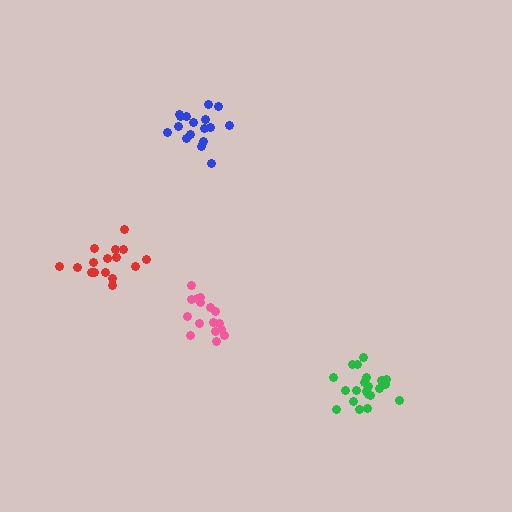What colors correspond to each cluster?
The clusters are colored: blue, pink, green, red.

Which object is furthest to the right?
The green cluster is rightmost.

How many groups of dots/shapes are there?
There are 4 groups.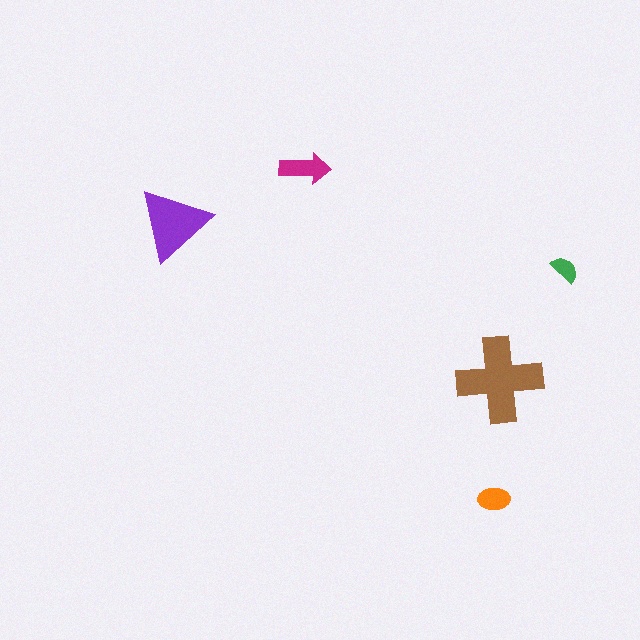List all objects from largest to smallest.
The brown cross, the purple triangle, the magenta arrow, the orange ellipse, the green semicircle.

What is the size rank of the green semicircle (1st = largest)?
5th.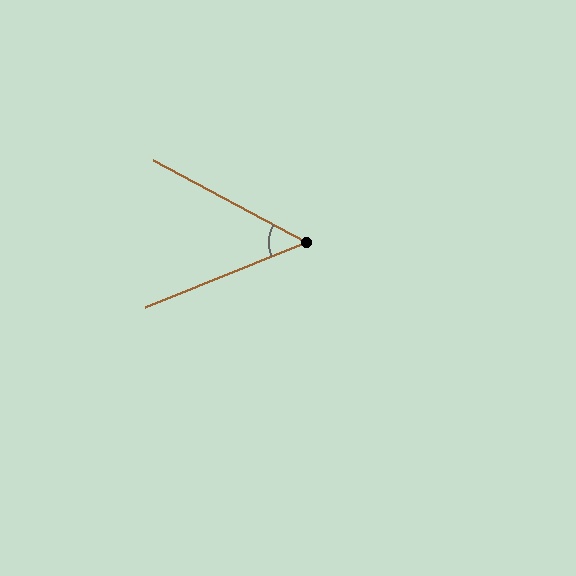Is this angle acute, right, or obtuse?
It is acute.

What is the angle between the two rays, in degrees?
Approximately 50 degrees.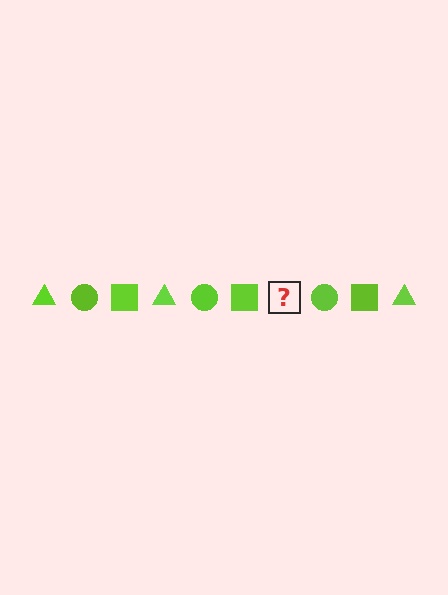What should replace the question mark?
The question mark should be replaced with a lime triangle.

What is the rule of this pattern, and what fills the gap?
The rule is that the pattern cycles through triangle, circle, square shapes in lime. The gap should be filled with a lime triangle.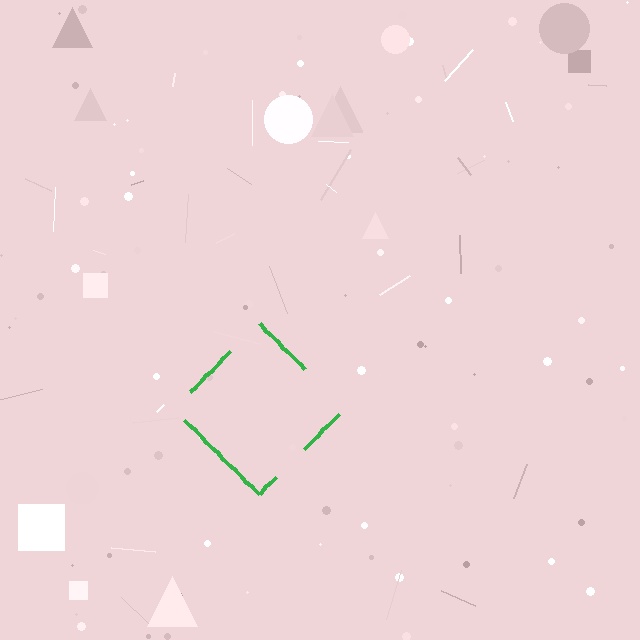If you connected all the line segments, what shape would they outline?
They would outline a diamond.